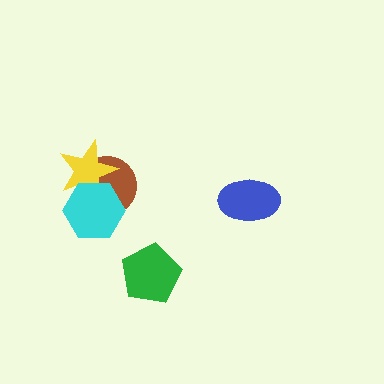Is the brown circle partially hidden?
Yes, it is partially covered by another shape.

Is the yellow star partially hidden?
Yes, it is partially covered by another shape.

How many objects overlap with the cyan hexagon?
2 objects overlap with the cyan hexagon.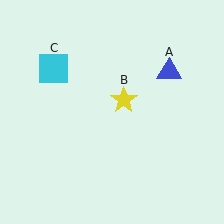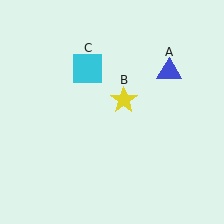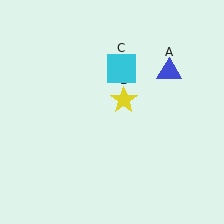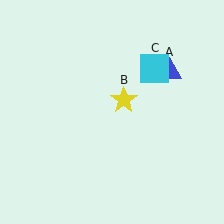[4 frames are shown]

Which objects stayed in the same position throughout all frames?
Blue triangle (object A) and yellow star (object B) remained stationary.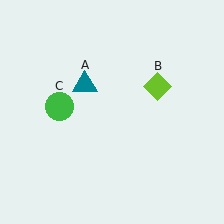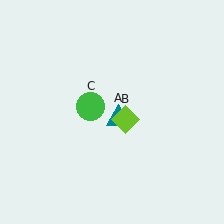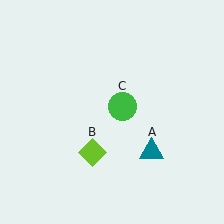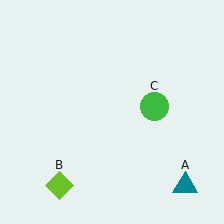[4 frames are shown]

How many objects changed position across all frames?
3 objects changed position: teal triangle (object A), lime diamond (object B), green circle (object C).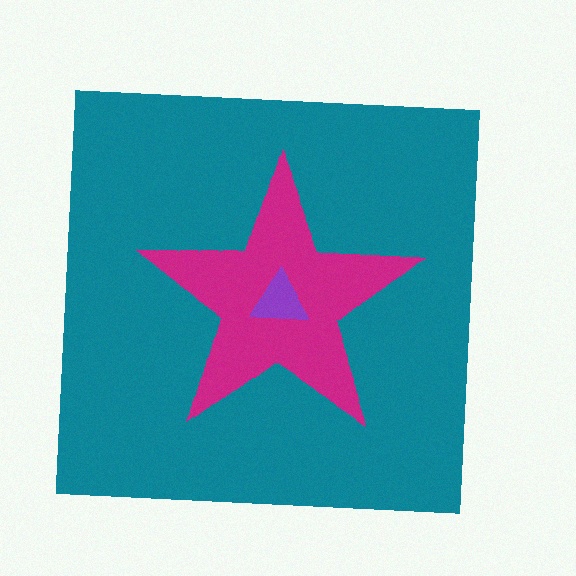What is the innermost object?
The purple triangle.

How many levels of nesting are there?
3.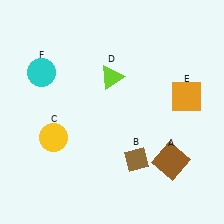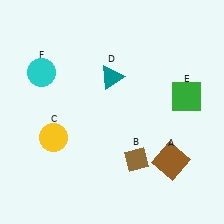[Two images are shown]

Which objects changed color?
D changed from lime to teal. E changed from orange to green.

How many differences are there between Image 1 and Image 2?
There are 2 differences between the two images.